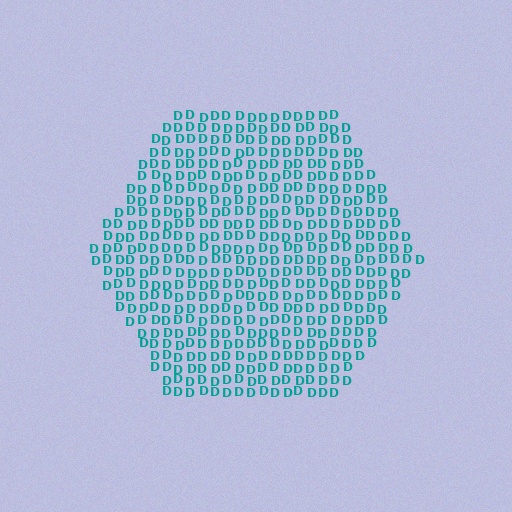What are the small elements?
The small elements are letter D's.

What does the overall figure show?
The overall figure shows a hexagon.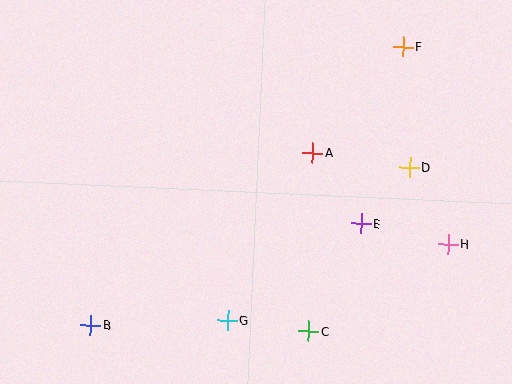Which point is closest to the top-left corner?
Point B is closest to the top-left corner.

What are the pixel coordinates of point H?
Point H is at (448, 244).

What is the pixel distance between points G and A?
The distance between G and A is 188 pixels.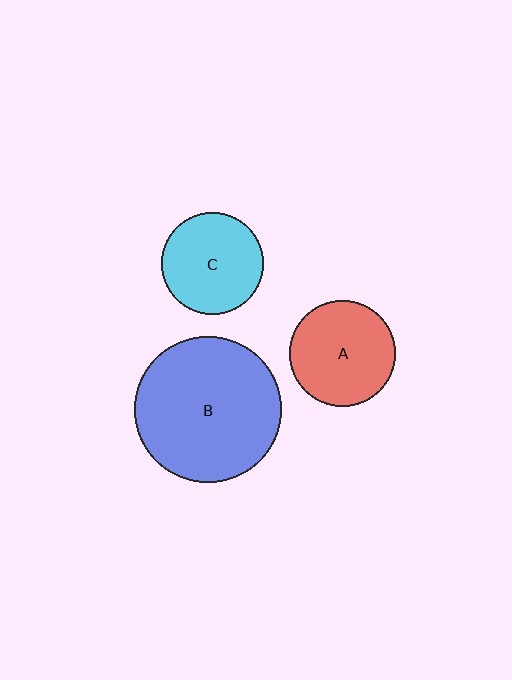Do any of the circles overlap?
No, none of the circles overlap.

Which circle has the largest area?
Circle B (blue).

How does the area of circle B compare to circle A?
Approximately 1.9 times.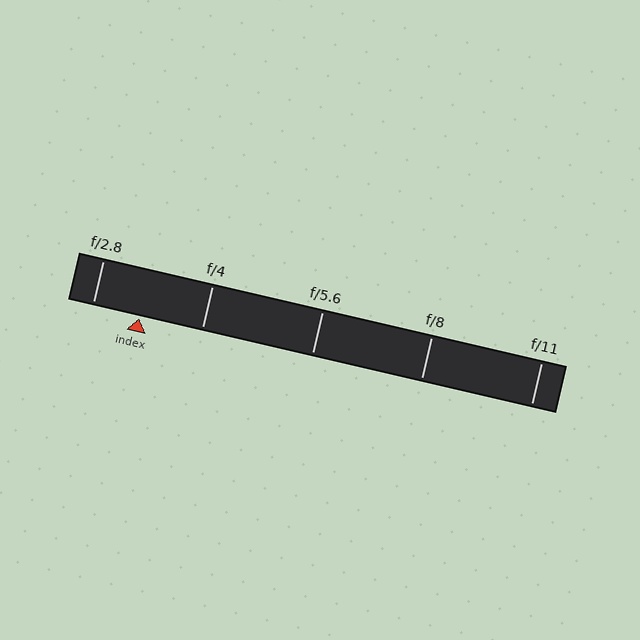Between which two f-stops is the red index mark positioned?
The index mark is between f/2.8 and f/4.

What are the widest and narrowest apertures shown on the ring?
The widest aperture shown is f/2.8 and the narrowest is f/11.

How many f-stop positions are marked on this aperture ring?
There are 5 f-stop positions marked.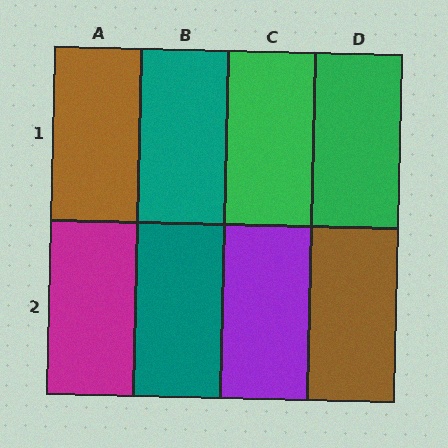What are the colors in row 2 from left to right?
Magenta, teal, purple, brown.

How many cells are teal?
2 cells are teal.